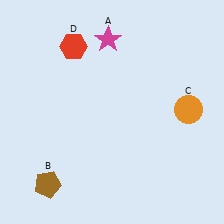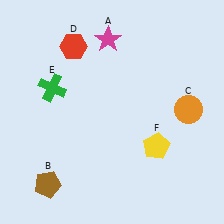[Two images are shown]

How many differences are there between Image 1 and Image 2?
There are 2 differences between the two images.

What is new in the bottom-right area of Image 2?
A yellow pentagon (F) was added in the bottom-right area of Image 2.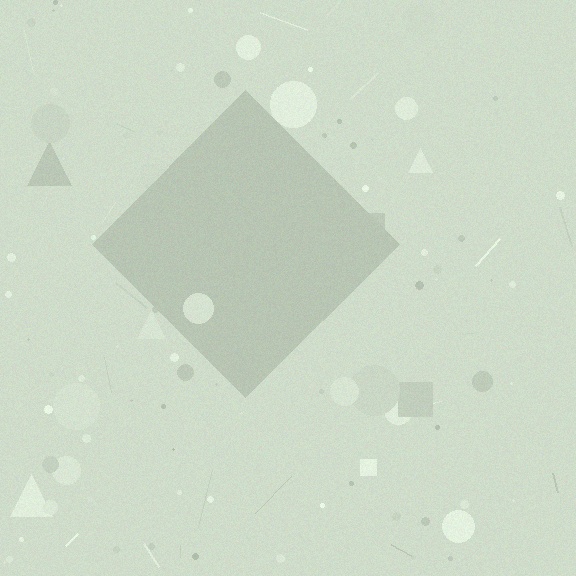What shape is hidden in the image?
A diamond is hidden in the image.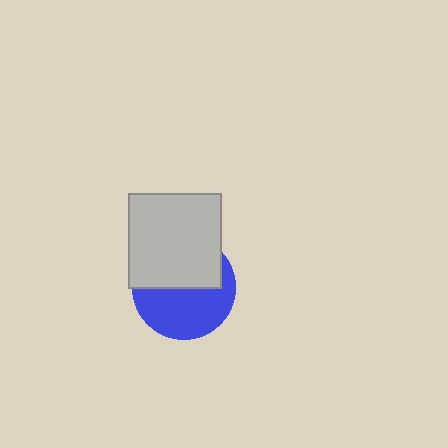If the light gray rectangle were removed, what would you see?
You would see the complete blue circle.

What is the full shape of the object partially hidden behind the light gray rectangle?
The partially hidden object is a blue circle.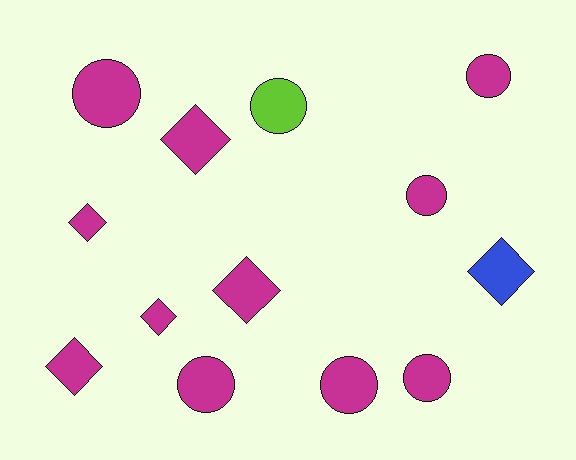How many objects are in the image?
There are 13 objects.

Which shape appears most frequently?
Circle, with 7 objects.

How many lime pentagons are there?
There are no lime pentagons.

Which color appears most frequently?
Magenta, with 11 objects.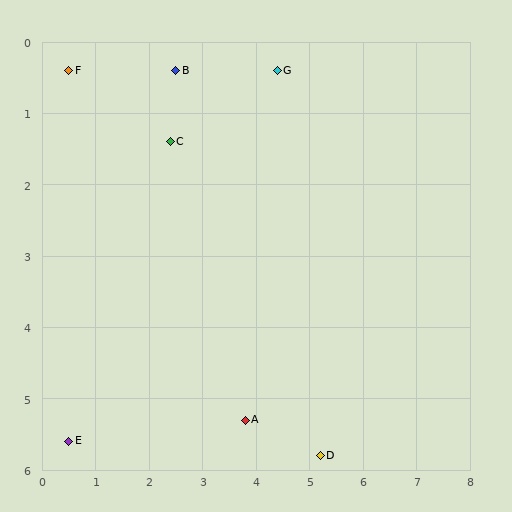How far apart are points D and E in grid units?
Points D and E are about 4.7 grid units apart.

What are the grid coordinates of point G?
Point G is at approximately (4.4, 0.4).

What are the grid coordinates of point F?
Point F is at approximately (0.5, 0.4).